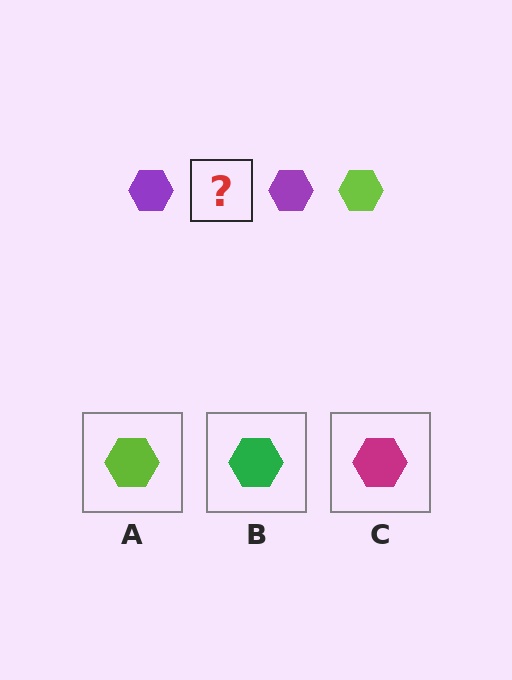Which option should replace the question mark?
Option A.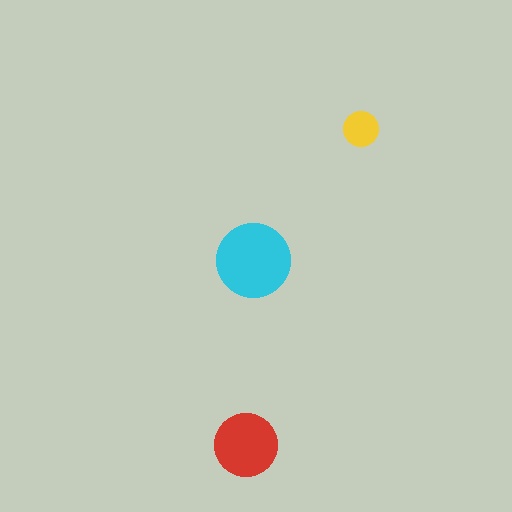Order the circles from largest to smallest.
the cyan one, the red one, the yellow one.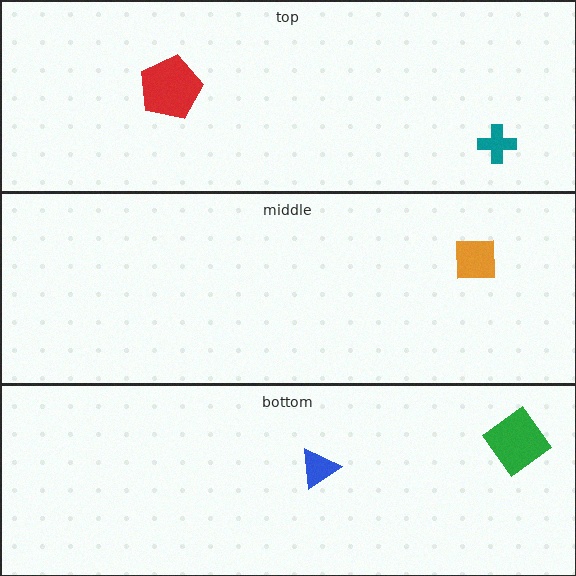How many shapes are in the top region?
2.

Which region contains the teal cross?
The top region.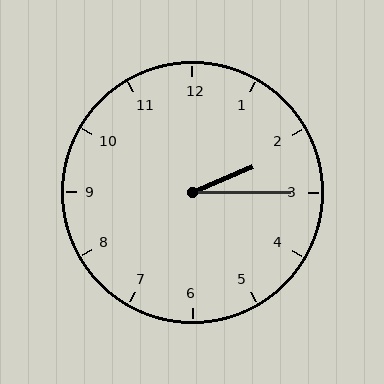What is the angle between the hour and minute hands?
Approximately 22 degrees.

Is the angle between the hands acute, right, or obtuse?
It is acute.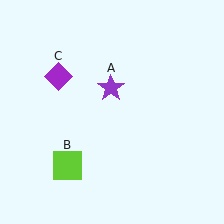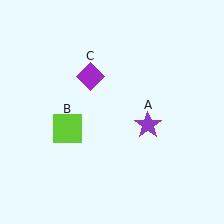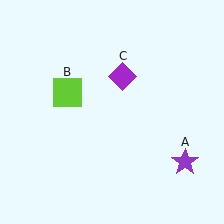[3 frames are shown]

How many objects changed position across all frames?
3 objects changed position: purple star (object A), lime square (object B), purple diamond (object C).